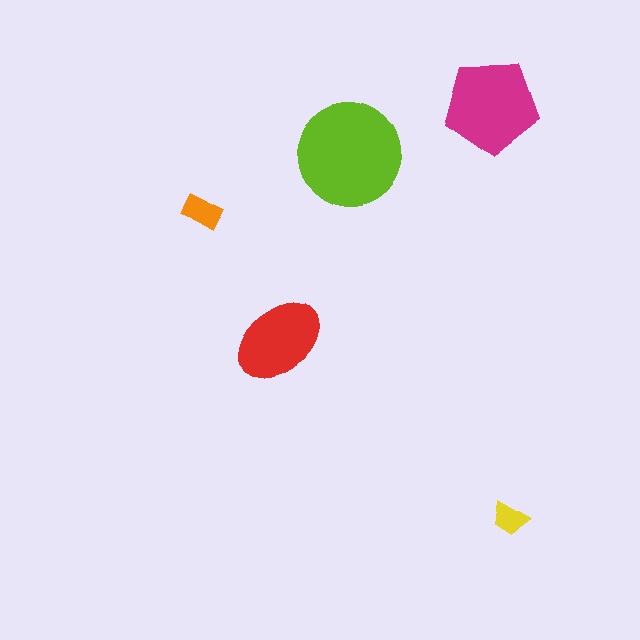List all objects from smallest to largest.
The yellow trapezoid, the orange rectangle, the red ellipse, the magenta pentagon, the lime circle.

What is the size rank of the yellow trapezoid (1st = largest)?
5th.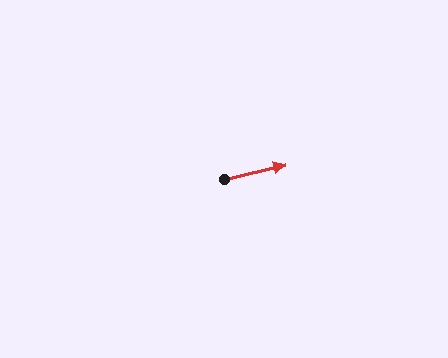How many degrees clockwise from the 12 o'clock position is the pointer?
Approximately 77 degrees.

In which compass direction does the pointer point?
East.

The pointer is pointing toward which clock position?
Roughly 3 o'clock.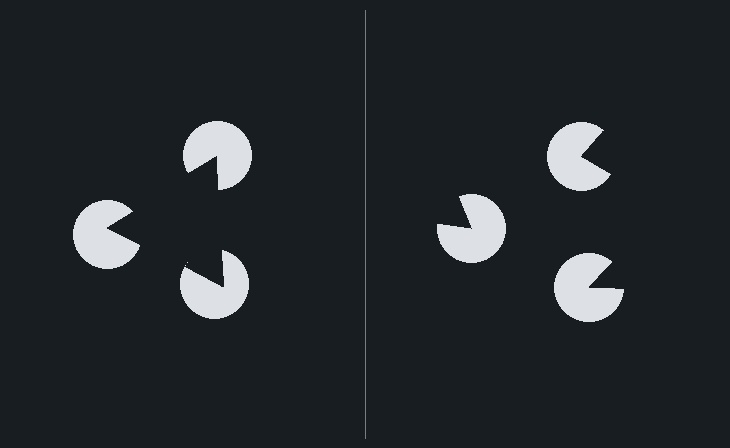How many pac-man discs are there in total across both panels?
6 — 3 on each side.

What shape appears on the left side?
An illusory triangle.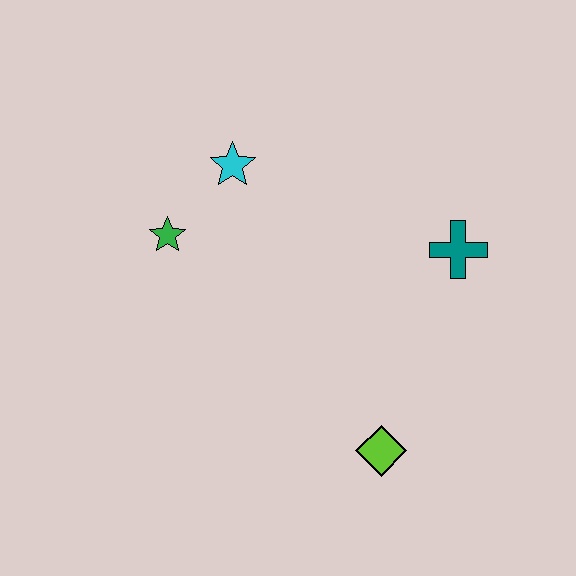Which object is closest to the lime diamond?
The teal cross is closest to the lime diamond.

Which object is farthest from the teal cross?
The green star is farthest from the teal cross.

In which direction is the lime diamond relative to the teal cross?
The lime diamond is below the teal cross.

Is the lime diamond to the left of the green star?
No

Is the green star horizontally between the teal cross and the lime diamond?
No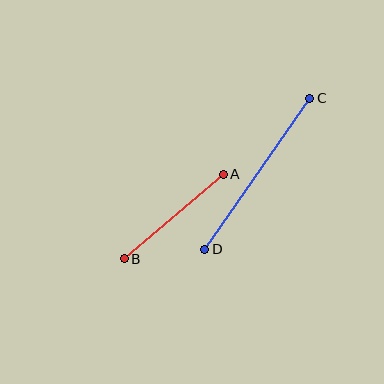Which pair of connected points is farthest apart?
Points C and D are farthest apart.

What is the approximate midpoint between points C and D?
The midpoint is at approximately (257, 174) pixels.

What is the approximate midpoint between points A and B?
The midpoint is at approximately (174, 216) pixels.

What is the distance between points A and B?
The distance is approximately 130 pixels.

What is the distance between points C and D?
The distance is approximately 184 pixels.